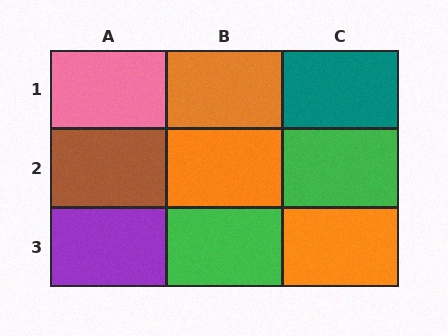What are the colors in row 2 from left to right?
Brown, orange, green.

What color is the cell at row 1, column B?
Orange.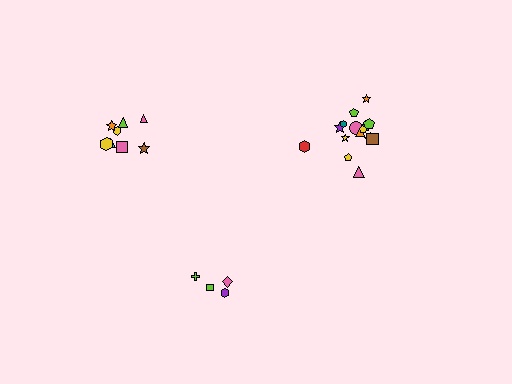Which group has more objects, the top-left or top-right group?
The top-right group.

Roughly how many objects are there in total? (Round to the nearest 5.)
Roughly 25 objects in total.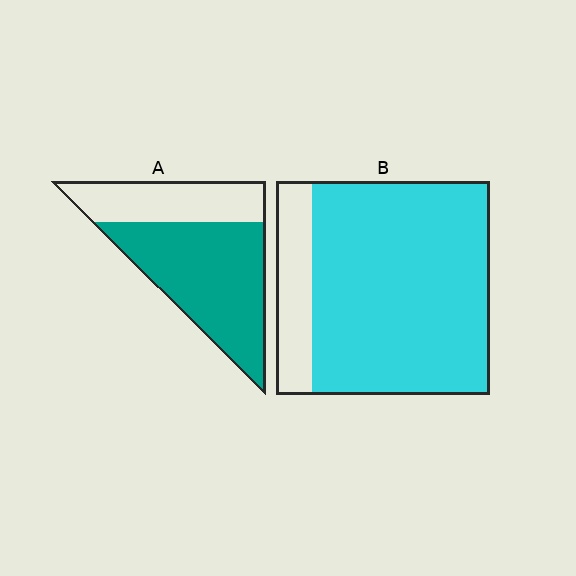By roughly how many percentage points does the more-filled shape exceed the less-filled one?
By roughly 20 percentage points (B over A).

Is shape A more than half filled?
Yes.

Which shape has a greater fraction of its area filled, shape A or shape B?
Shape B.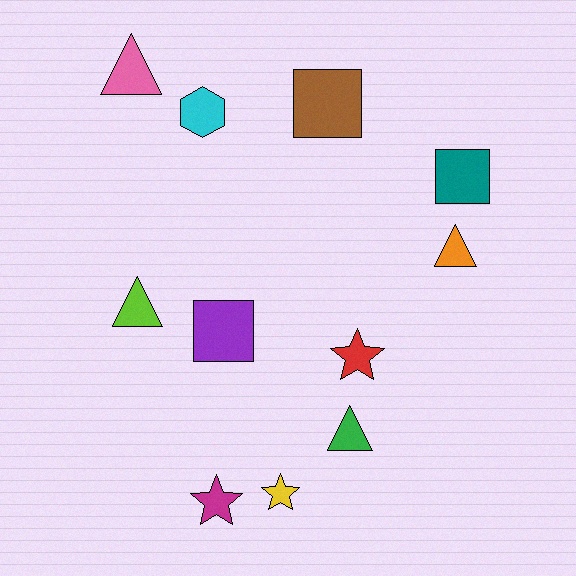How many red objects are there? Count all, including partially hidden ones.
There is 1 red object.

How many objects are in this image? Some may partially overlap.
There are 11 objects.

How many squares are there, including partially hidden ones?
There are 3 squares.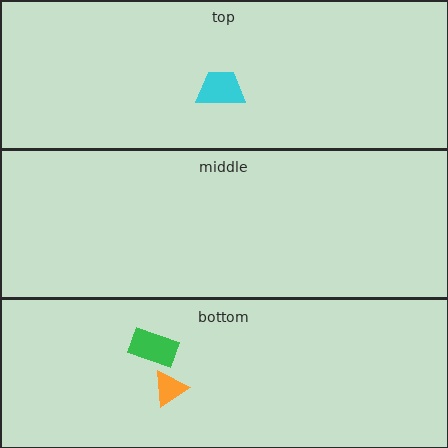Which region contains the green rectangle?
The bottom region.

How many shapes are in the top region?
1.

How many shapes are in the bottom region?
2.